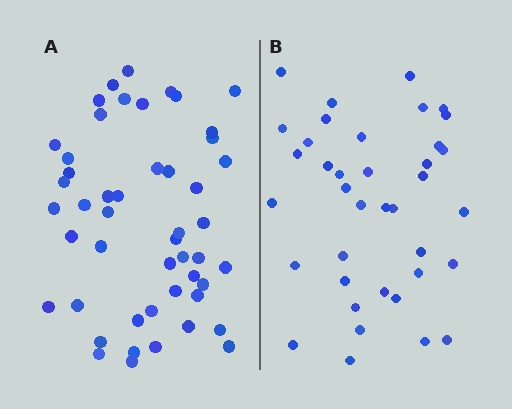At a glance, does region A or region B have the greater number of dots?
Region A (the left region) has more dots.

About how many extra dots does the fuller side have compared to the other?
Region A has roughly 12 or so more dots than region B.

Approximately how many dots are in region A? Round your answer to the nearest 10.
About 50 dots. (The exact count is 49, which rounds to 50.)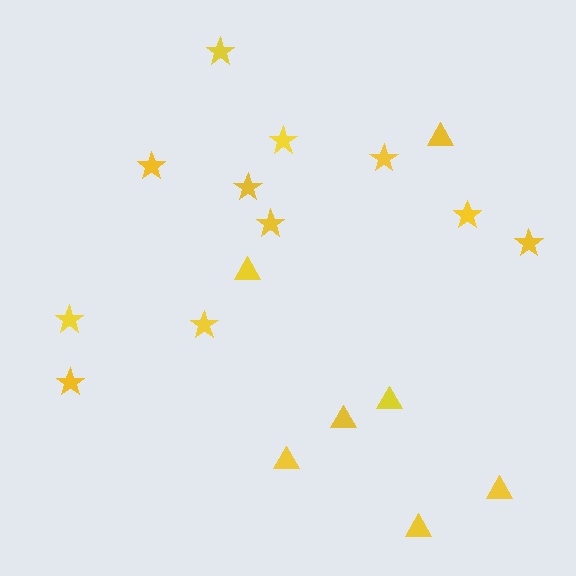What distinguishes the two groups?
There are 2 groups: one group of triangles (7) and one group of stars (11).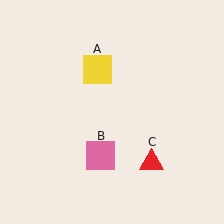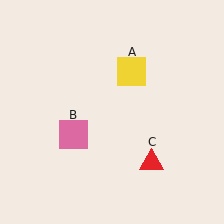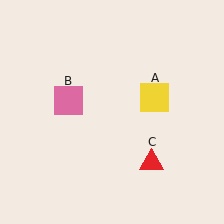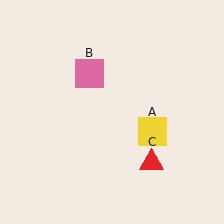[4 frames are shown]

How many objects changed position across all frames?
2 objects changed position: yellow square (object A), pink square (object B).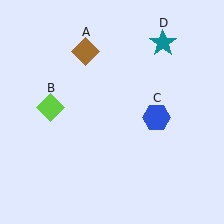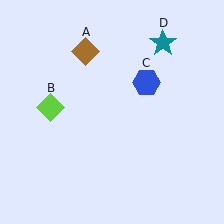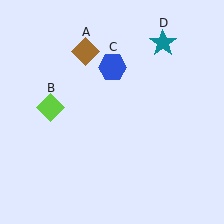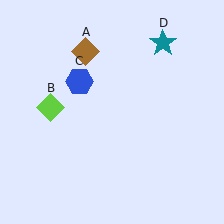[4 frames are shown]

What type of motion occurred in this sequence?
The blue hexagon (object C) rotated counterclockwise around the center of the scene.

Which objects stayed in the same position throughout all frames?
Brown diamond (object A) and lime diamond (object B) and teal star (object D) remained stationary.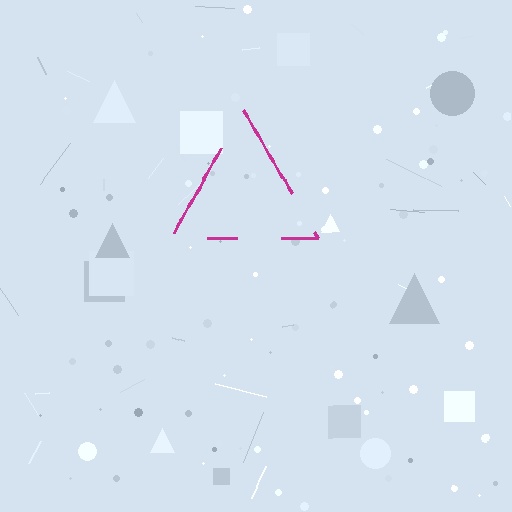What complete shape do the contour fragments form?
The contour fragments form a triangle.